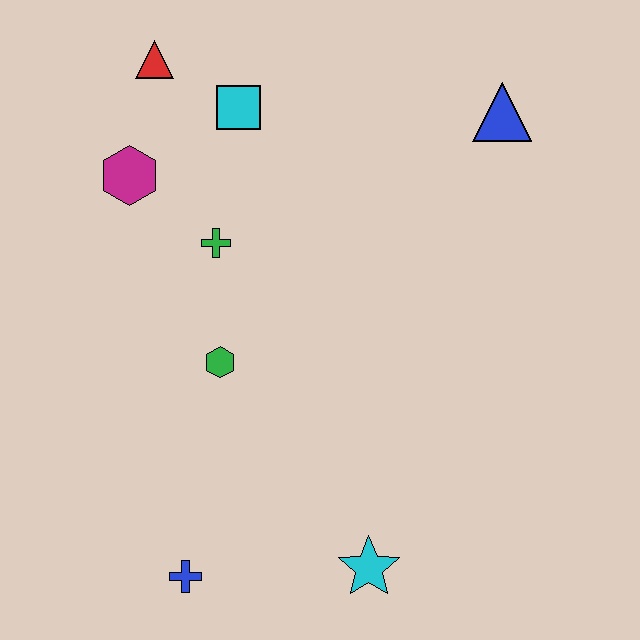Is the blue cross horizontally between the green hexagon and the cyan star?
No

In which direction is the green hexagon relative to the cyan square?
The green hexagon is below the cyan square.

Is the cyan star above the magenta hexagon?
No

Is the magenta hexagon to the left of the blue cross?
Yes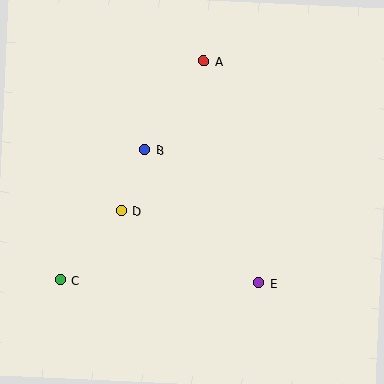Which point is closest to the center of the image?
Point B at (145, 150) is closest to the center.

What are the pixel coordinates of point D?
Point D is at (121, 211).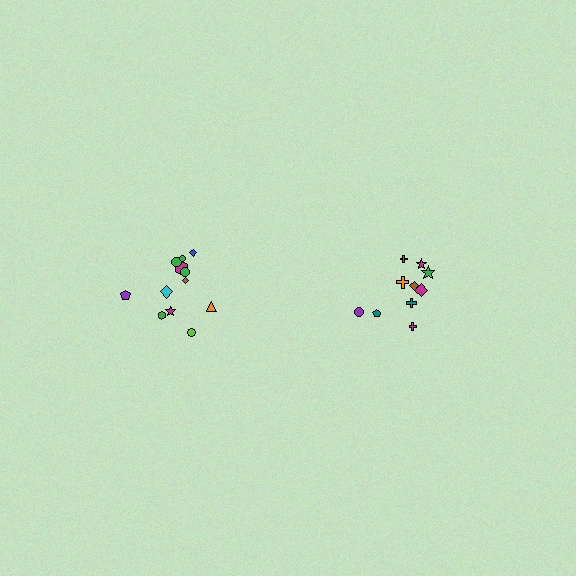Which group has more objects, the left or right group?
The left group.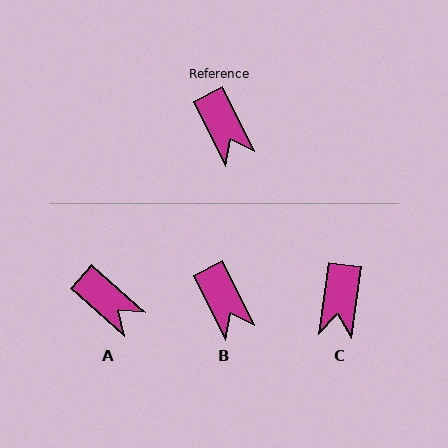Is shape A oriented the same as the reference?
No, it is off by about 22 degrees.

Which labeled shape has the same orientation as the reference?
B.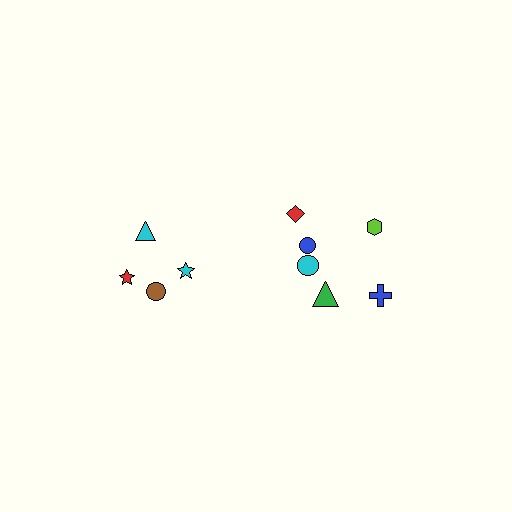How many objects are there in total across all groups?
There are 10 objects.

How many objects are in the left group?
There are 4 objects.